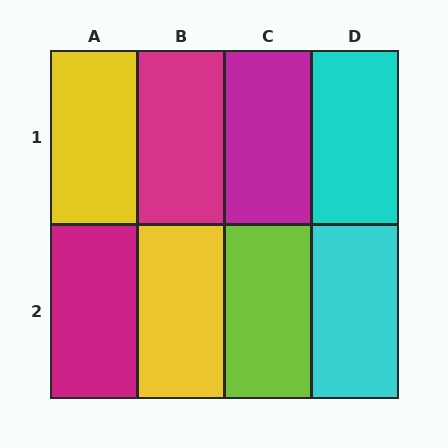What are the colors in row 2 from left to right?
Magenta, yellow, lime, cyan.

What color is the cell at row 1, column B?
Magenta.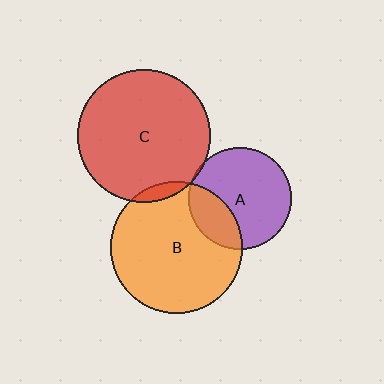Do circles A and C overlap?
Yes.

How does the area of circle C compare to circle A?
Approximately 1.7 times.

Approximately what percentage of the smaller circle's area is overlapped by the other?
Approximately 5%.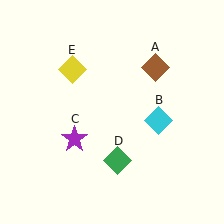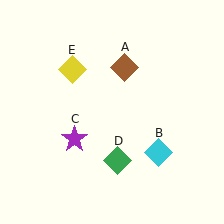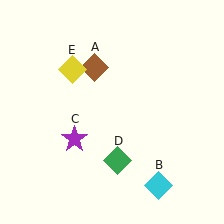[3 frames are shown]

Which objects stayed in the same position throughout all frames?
Purple star (object C) and green diamond (object D) and yellow diamond (object E) remained stationary.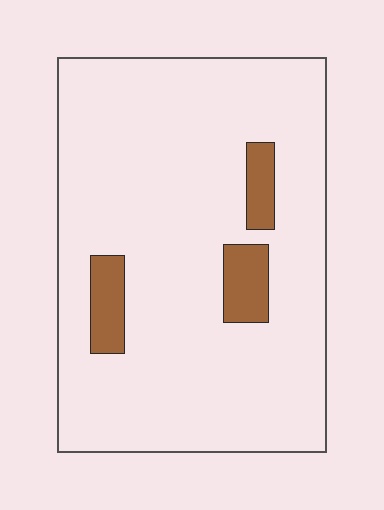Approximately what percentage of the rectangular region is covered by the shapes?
Approximately 10%.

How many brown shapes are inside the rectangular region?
3.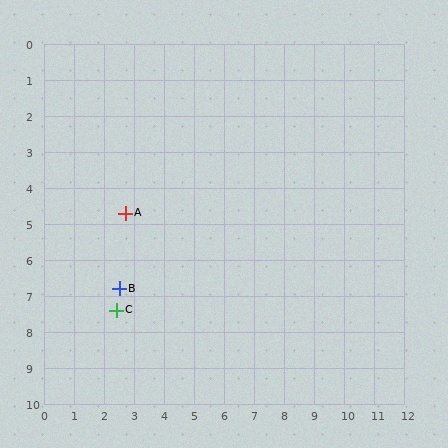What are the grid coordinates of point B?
Point B is at approximately (2.5, 6.8).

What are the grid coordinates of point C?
Point C is at approximately (2.4, 7.4).